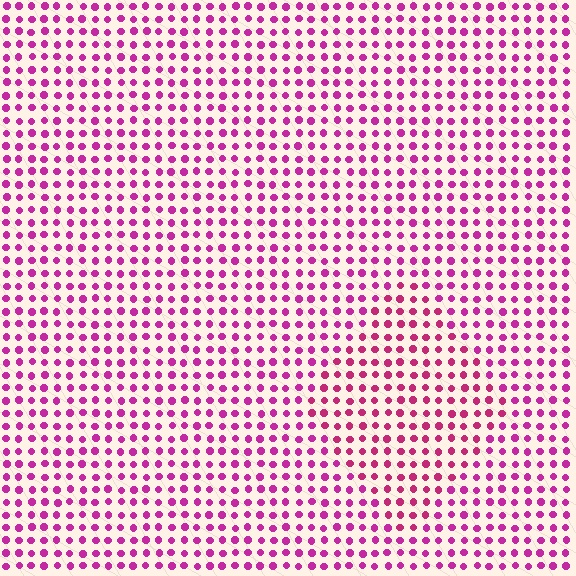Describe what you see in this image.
The image is filled with small magenta elements in a uniform arrangement. A diamond-shaped region is visible where the elements are tinted to a slightly different hue, forming a subtle color boundary.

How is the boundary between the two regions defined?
The boundary is defined purely by a slight shift in hue (about 17 degrees). Spacing, size, and orientation are identical on both sides.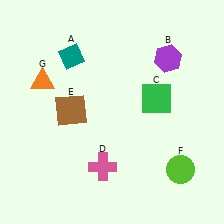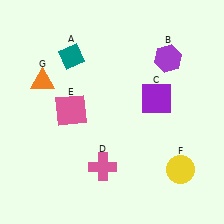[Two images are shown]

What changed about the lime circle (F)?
In Image 1, F is lime. In Image 2, it changed to yellow.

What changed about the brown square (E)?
In Image 1, E is brown. In Image 2, it changed to pink.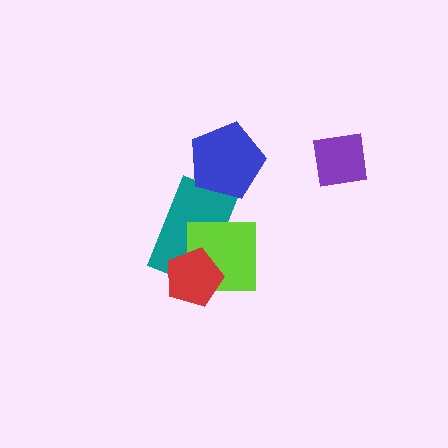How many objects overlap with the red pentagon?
2 objects overlap with the red pentagon.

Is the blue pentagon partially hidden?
No, no other shape covers it.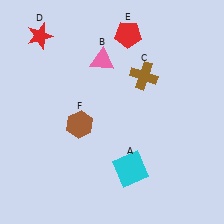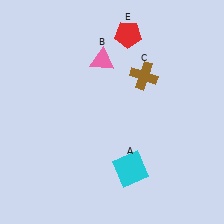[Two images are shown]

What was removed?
The brown hexagon (F), the red star (D) were removed in Image 2.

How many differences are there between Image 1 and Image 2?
There are 2 differences between the two images.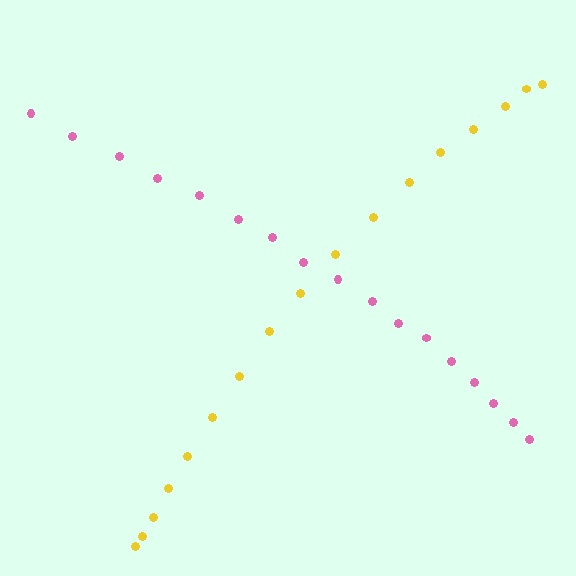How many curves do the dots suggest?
There are 2 distinct paths.